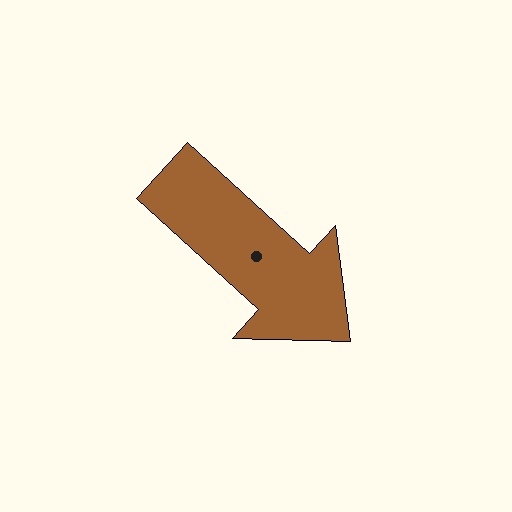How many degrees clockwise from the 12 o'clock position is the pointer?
Approximately 132 degrees.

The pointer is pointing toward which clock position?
Roughly 4 o'clock.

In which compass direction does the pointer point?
Southeast.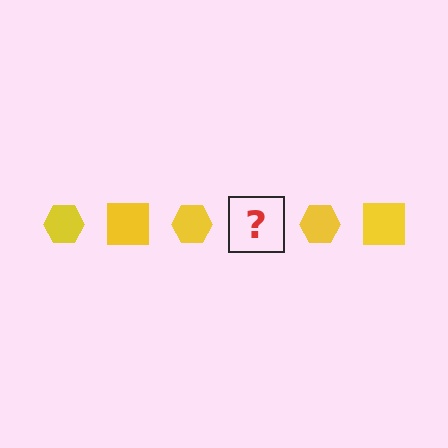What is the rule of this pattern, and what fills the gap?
The rule is that the pattern cycles through hexagon, square shapes in yellow. The gap should be filled with a yellow square.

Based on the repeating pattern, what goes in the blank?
The blank should be a yellow square.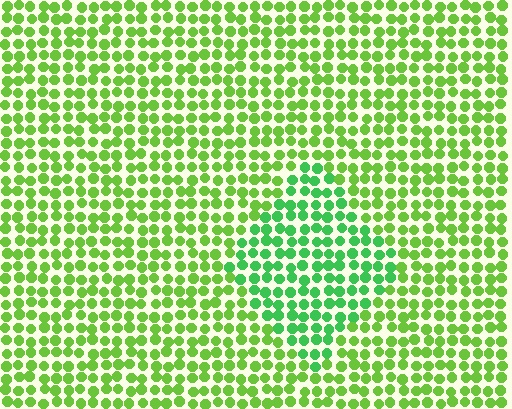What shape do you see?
I see a diamond.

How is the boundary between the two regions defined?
The boundary is defined purely by a slight shift in hue (about 31 degrees). Spacing, size, and orientation are identical on both sides.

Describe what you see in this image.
The image is filled with small lime elements in a uniform arrangement. A diamond-shaped region is visible where the elements are tinted to a slightly different hue, forming a subtle color boundary.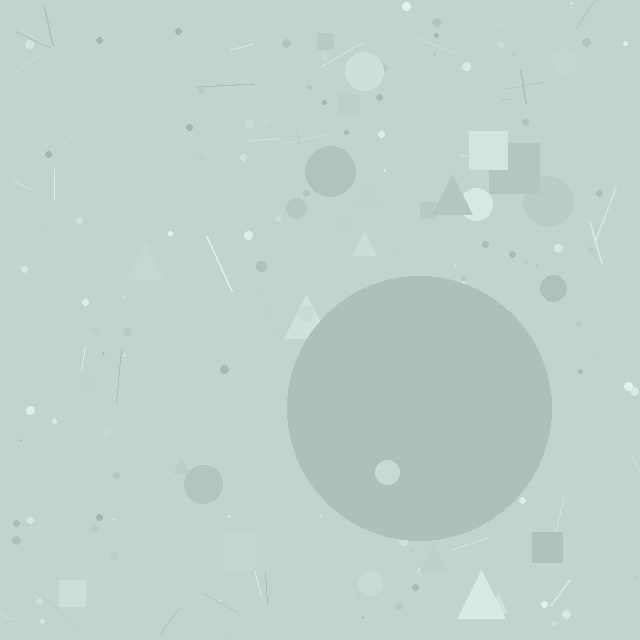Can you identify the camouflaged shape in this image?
The camouflaged shape is a circle.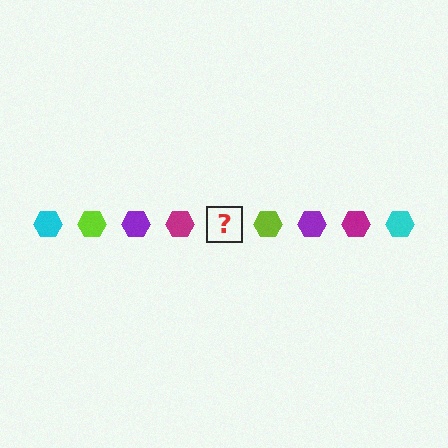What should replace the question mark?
The question mark should be replaced with a cyan hexagon.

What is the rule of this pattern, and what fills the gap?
The rule is that the pattern cycles through cyan, lime, purple, magenta hexagons. The gap should be filled with a cyan hexagon.